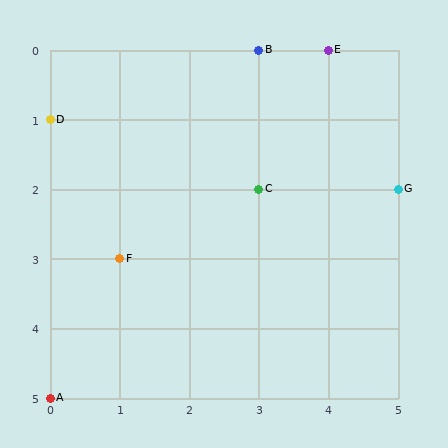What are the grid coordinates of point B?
Point B is at grid coordinates (3, 0).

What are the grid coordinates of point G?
Point G is at grid coordinates (5, 2).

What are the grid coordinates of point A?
Point A is at grid coordinates (0, 5).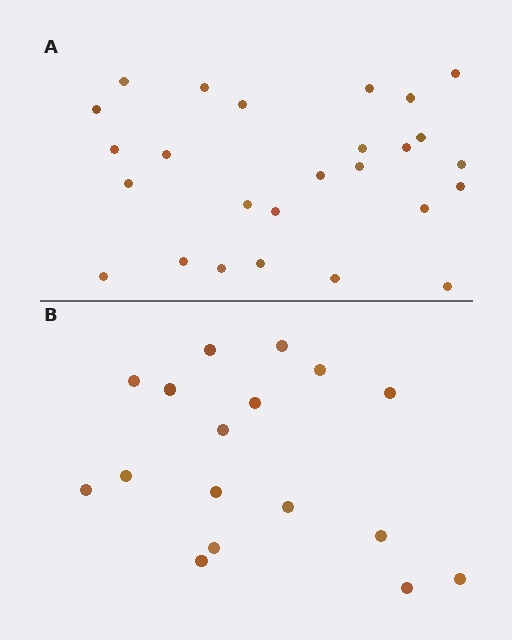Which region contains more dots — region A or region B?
Region A (the top region) has more dots.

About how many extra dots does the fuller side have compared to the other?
Region A has roughly 8 or so more dots than region B.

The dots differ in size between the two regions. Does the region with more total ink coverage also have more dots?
No. Region B has more total ink coverage because its dots are larger, but region A actually contains more individual dots. Total area can be misleading — the number of items is what matters here.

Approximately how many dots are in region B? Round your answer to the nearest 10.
About 20 dots. (The exact count is 17, which rounds to 20.)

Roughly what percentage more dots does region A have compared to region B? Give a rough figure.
About 55% more.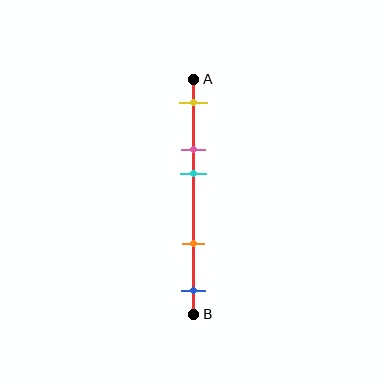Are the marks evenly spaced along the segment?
No, the marks are not evenly spaced.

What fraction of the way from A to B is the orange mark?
The orange mark is approximately 70% (0.7) of the way from A to B.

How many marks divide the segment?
There are 5 marks dividing the segment.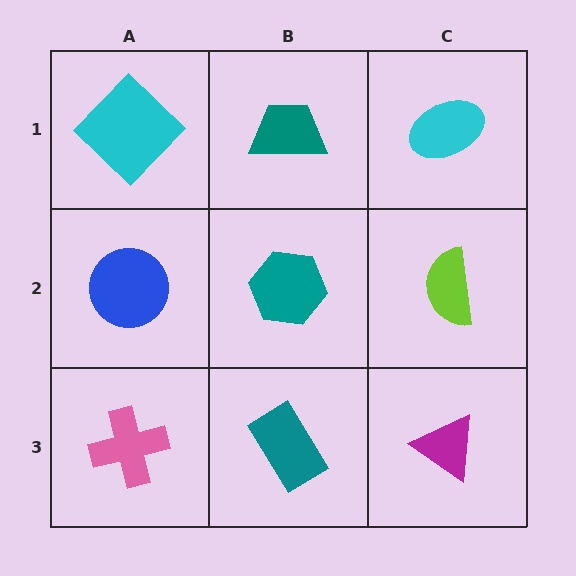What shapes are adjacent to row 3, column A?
A blue circle (row 2, column A), a teal rectangle (row 3, column B).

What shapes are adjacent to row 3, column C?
A lime semicircle (row 2, column C), a teal rectangle (row 3, column B).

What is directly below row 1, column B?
A teal hexagon.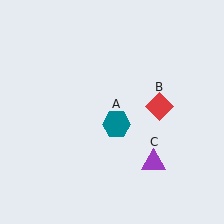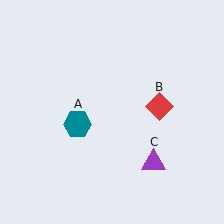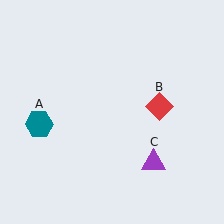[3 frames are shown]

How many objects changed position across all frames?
1 object changed position: teal hexagon (object A).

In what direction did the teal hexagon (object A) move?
The teal hexagon (object A) moved left.